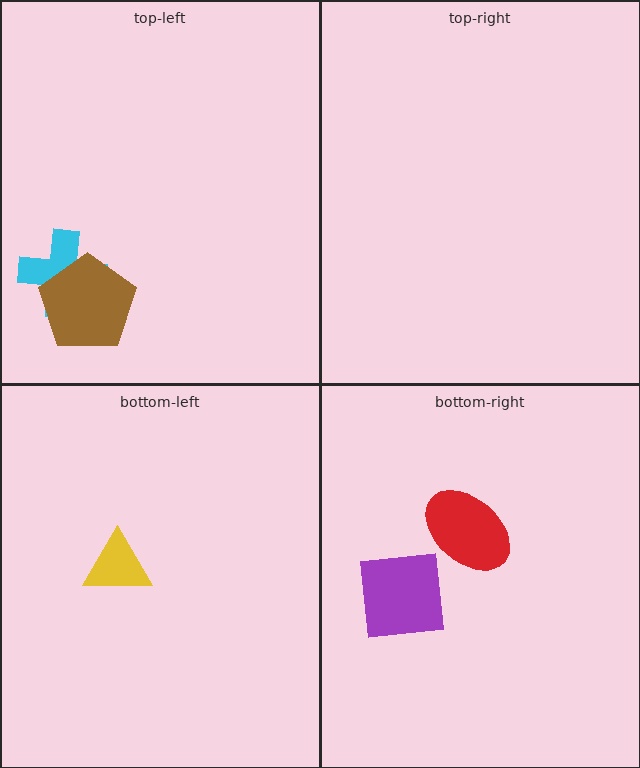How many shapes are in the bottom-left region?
1.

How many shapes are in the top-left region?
2.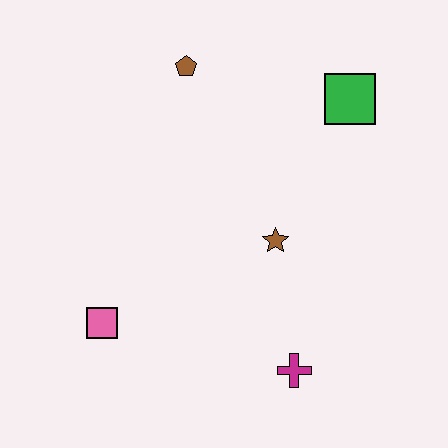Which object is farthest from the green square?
The pink square is farthest from the green square.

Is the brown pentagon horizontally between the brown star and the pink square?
Yes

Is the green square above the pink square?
Yes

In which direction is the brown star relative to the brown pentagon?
The brown star is below the brown pentagon.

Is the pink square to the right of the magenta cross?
No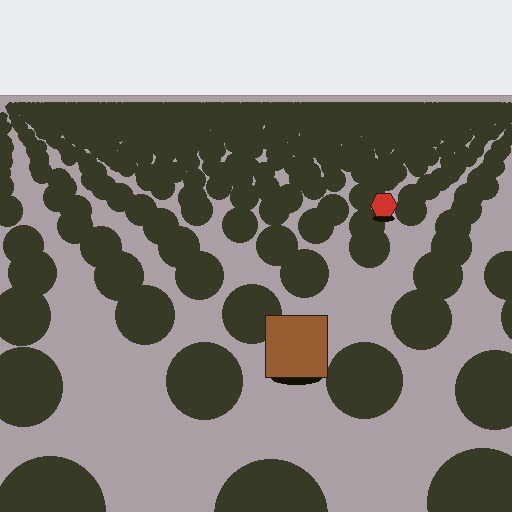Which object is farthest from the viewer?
The red hexagon is farthest from the viewer. It appears smaller and the ground texture around it is denser.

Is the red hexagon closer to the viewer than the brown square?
No. The brown square is closer — you can tell from the texture gradient: the ground texture is coarser near it.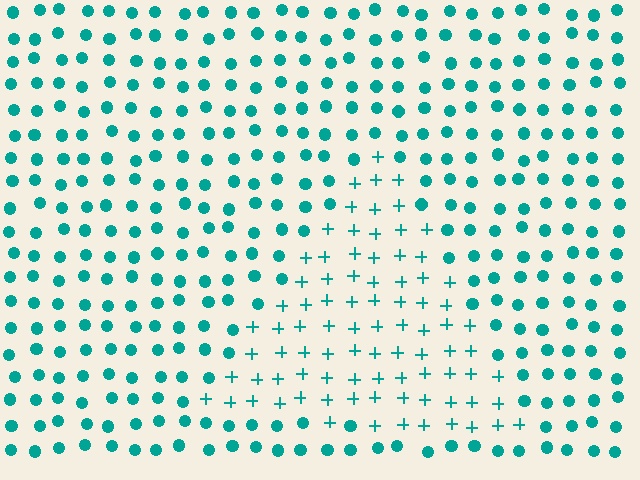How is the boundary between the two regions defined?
The boundary is defined by a change in element shape: plus signs inside vs. circles outside. All elements share the same color and spacing.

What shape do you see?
I see a triangle.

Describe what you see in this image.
The image is filled with small teal elements arranged in a uniform grid. A triangle-shaped region contains plus signs, while the surrounding area contains circles. The boundary is defined purely by the change in element shape.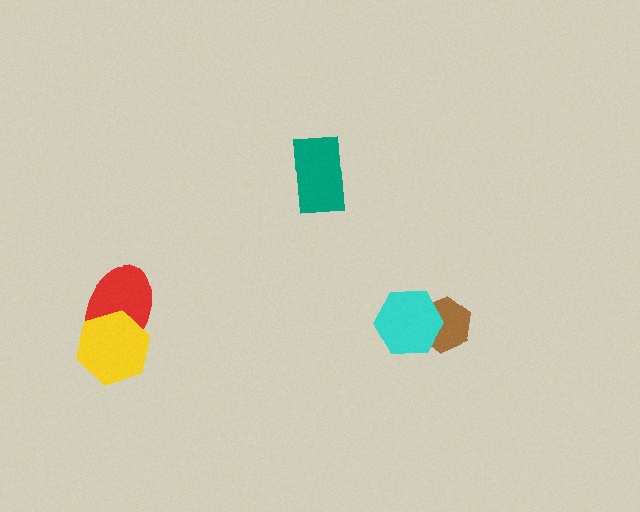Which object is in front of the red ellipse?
The yellow hexagon is in front of the red ellipse.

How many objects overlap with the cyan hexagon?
1 object overlaps with the cyan hexagon.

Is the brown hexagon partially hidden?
Yes, it is partially covered by another shape.